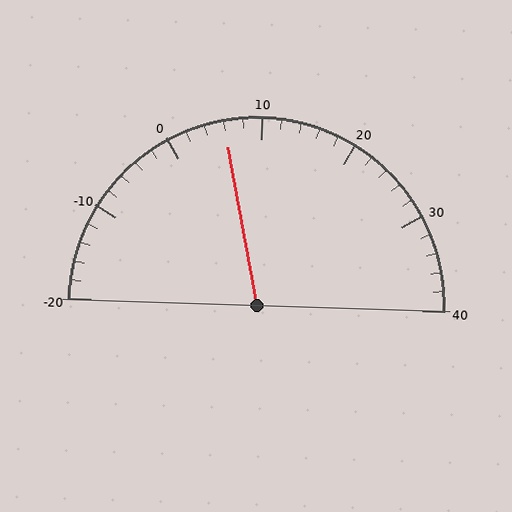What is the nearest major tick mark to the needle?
The nearest major tick mark is 10.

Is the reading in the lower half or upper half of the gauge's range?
The reading is in the lower half of the range (-20 to 40).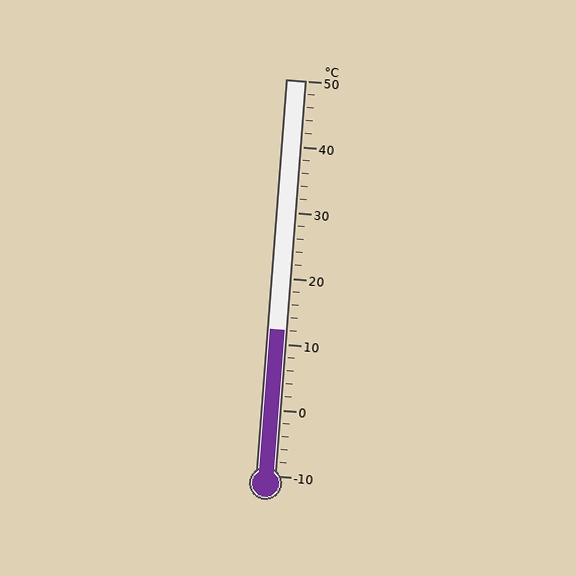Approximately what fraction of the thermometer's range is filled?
The thermometer is filled to approximately 35% of its range.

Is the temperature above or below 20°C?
The temperature is below 20°C.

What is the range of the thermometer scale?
The thermometer scale ranges from -10°C to 50°C.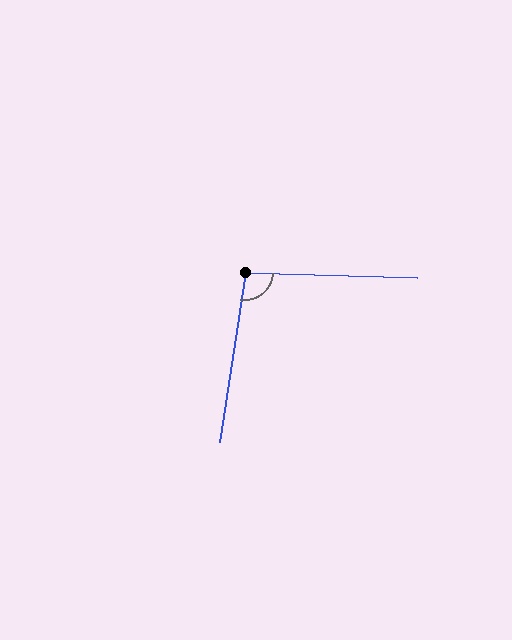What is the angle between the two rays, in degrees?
Approximately 97 degrees.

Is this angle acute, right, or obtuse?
It is obtuse.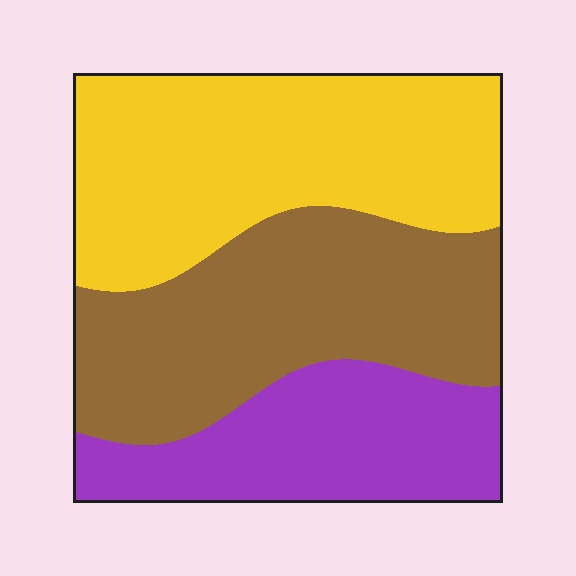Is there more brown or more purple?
Brown.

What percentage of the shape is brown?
Brown covers roughly 35% of the shape.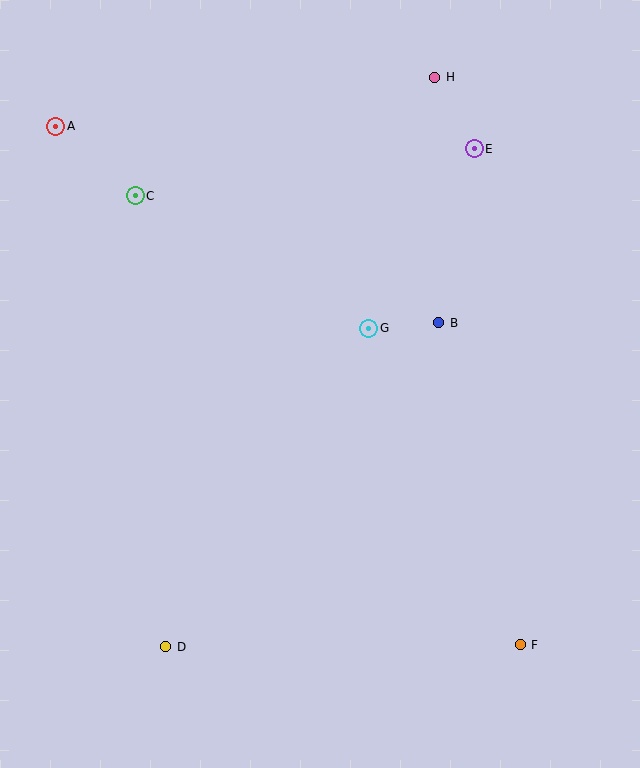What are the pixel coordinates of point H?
Point H is at (435, 77).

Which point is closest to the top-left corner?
Point A is closest to the top-left corner.